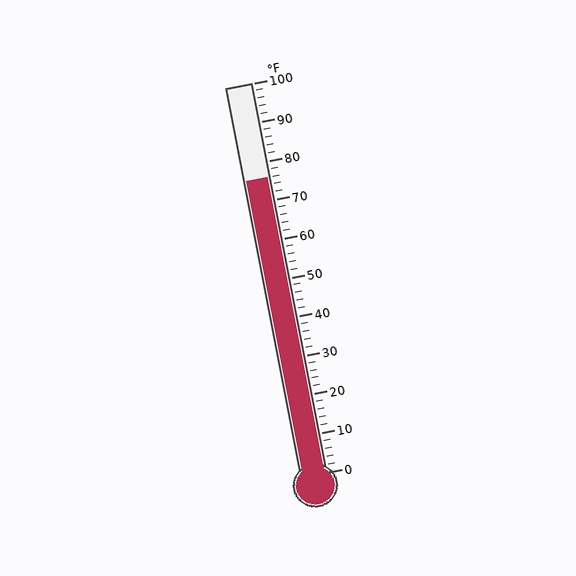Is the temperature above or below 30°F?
The temperature is above 30°F.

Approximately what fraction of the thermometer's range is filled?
The thermometer is filled to approximately 75% of its range.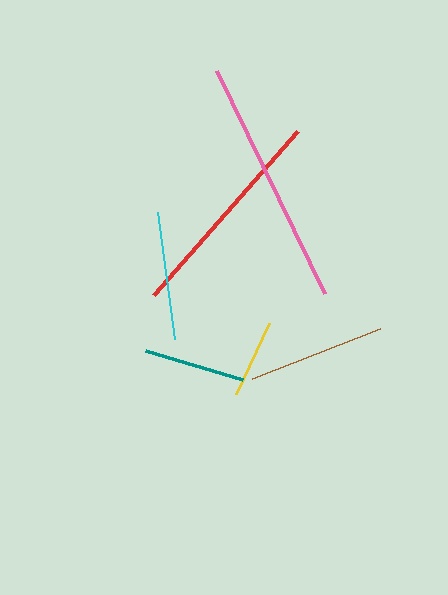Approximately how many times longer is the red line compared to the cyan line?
The red line is approximately 1.7 times the length of the cyan line.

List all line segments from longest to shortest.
From longest to shortest: pink, red, brown, cyan, teal, yellow.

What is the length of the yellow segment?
The yellow segment is approximately 79 pixels long.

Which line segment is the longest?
The pink line is the longest at approximately 247 pixels.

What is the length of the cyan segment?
The cyan segment is approximately 129 pixels long.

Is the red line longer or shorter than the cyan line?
The red line is longer than the cyan line.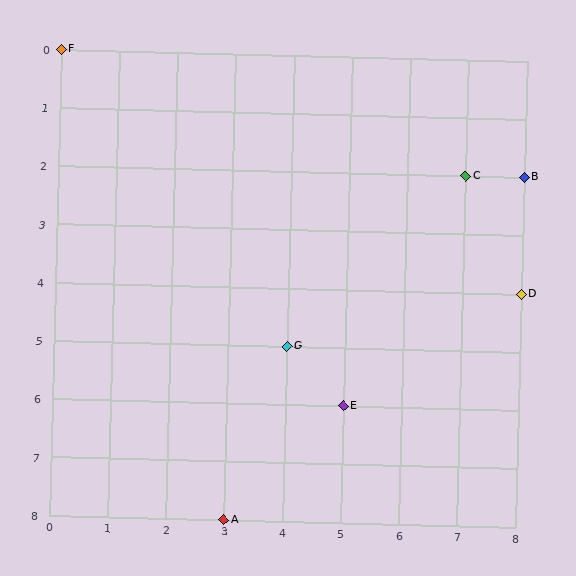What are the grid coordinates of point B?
Point B is at grid coordinates (8, 2).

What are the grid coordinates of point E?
Point E is at grid coordinates (5, 6).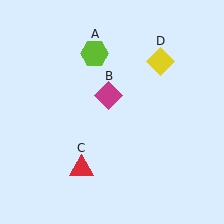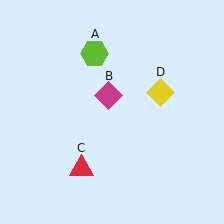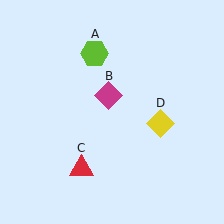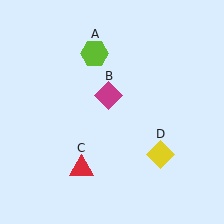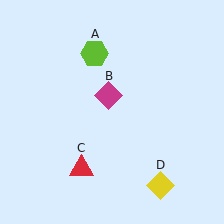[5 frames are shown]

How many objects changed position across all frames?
1 object changed position: yellow diamond (object D).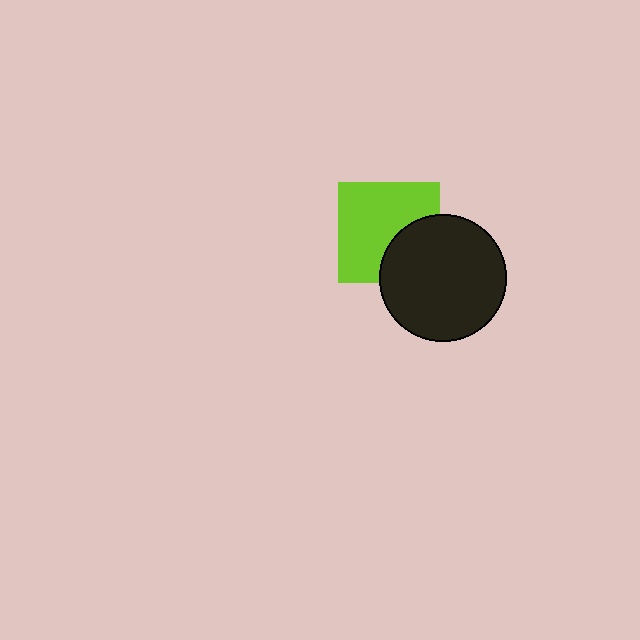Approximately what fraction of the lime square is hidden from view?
Roughly 32% of the lime square is hidden behind the black circle.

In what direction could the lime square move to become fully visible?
The lime square could move toward the upper-left. That would shift it out from behind the black circle entirely.